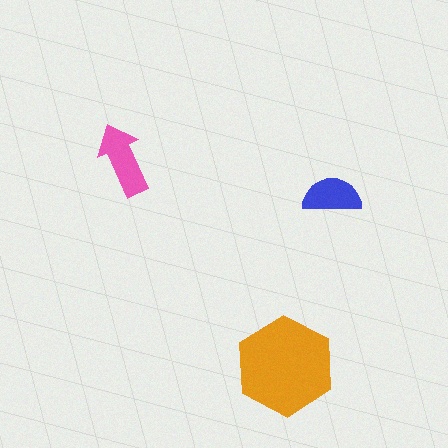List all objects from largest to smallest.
The orange hexagon, the pink arrow, the blue semicircle.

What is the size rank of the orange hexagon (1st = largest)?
1st.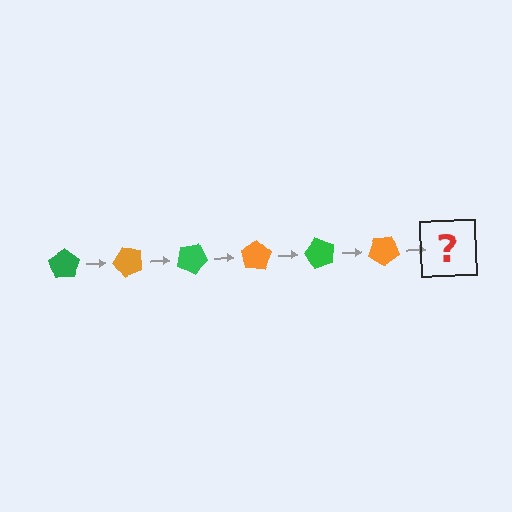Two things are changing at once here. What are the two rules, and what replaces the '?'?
The two rules are that it rotates 50 degrees each step and the color cycles through green and orange. The '?' should be a green pentagon, rotated 300 degrees from the start.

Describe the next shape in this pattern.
It should be a green pentagon, rotated 300 degrees from the start.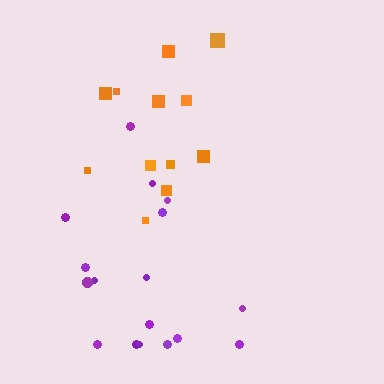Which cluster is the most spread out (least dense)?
Orange.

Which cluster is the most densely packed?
Purple.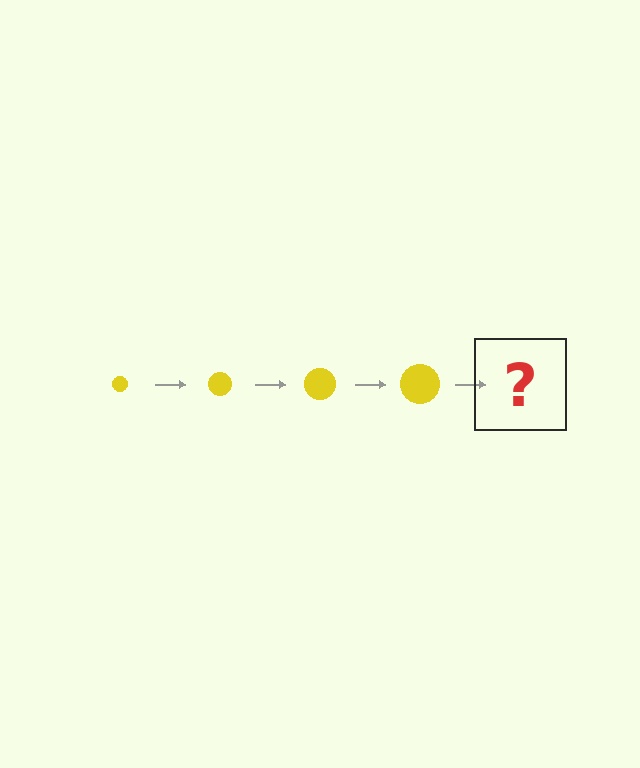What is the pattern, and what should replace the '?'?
The pattern is that the circle gets progressively larger each step. The '?' should be a yellow circle, larger than the previous one.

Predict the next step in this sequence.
The next step is a yellow circle, larger than the previous one.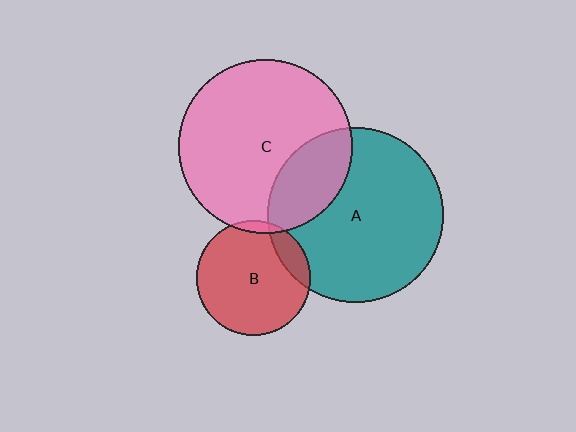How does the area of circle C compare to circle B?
Approximately 2.3 times.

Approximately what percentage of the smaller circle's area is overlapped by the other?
Approximately 25%.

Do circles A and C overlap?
Yes.